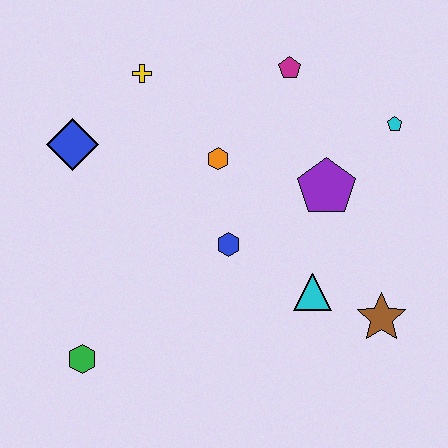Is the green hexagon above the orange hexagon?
No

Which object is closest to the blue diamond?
The yellow cross is closest to the blue diamond.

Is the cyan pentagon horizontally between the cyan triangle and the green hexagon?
No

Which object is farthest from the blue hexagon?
The cyan pentagon is farthest from the blue hexagon.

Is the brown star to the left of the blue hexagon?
No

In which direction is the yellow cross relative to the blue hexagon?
The yellow cross is above the blue hexagon.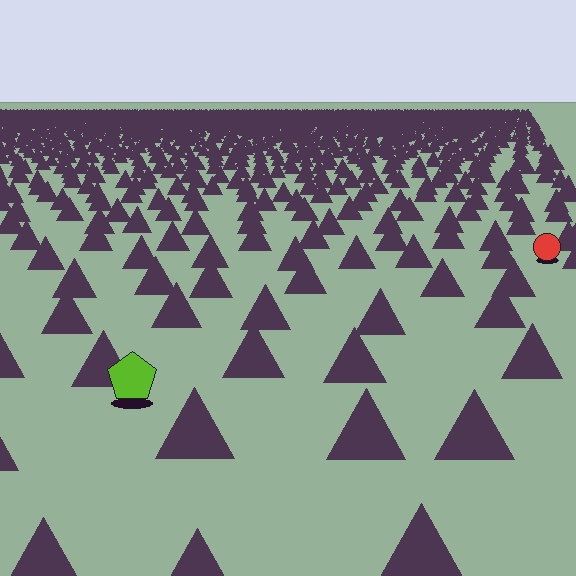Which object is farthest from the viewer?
The red circle is farthest from the viewer. It appears smaller and the ground texture around it is denser.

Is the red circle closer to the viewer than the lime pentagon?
No. The lime pentagon is closer — you can tell from the texture gradient: the ground texture is coarser near it.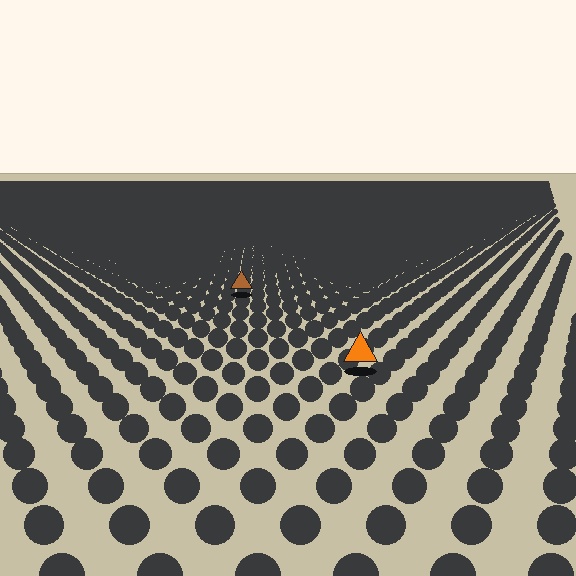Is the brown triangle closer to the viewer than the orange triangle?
No. The orange triangle is closer — you can tell from the texture gradient: the ground texture is coarser near it.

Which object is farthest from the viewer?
The brown triangle is farthest from the viewer. It appears smaller and the ground texture around it is denser.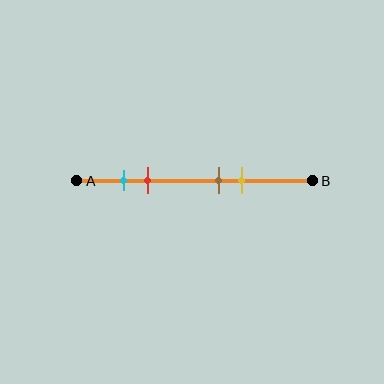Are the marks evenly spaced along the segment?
No, the marks are not evenly spaced.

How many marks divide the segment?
There are 4 marks dividing the segment.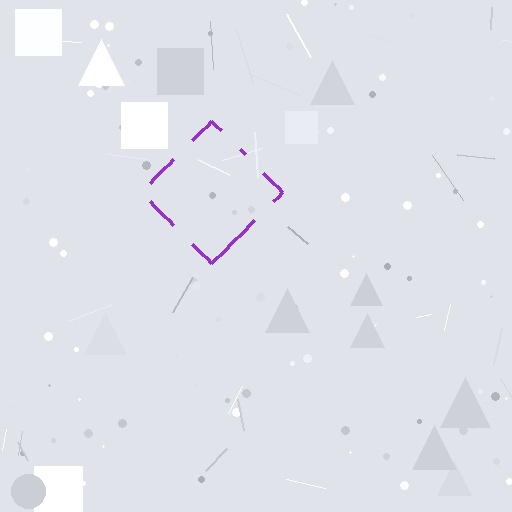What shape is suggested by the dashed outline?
The dashed outline suggests a diamond.